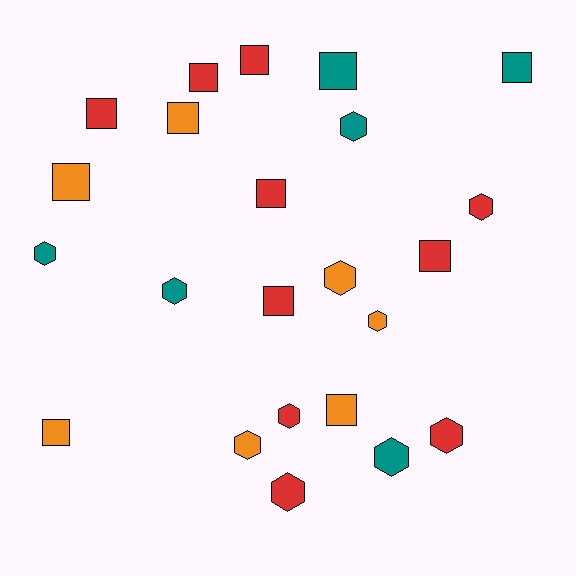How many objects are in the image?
There are 23 objects.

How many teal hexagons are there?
There are 4 teal hexagons.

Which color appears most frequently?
Red, with 10 objects.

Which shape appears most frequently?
Square, with 12 objects.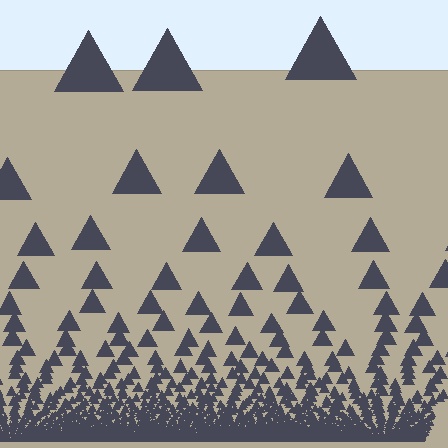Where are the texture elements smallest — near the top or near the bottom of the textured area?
Near the bottom.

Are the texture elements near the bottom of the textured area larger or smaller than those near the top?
Smaller. The gradient is inverted — elements near the bottom are smaller and denser.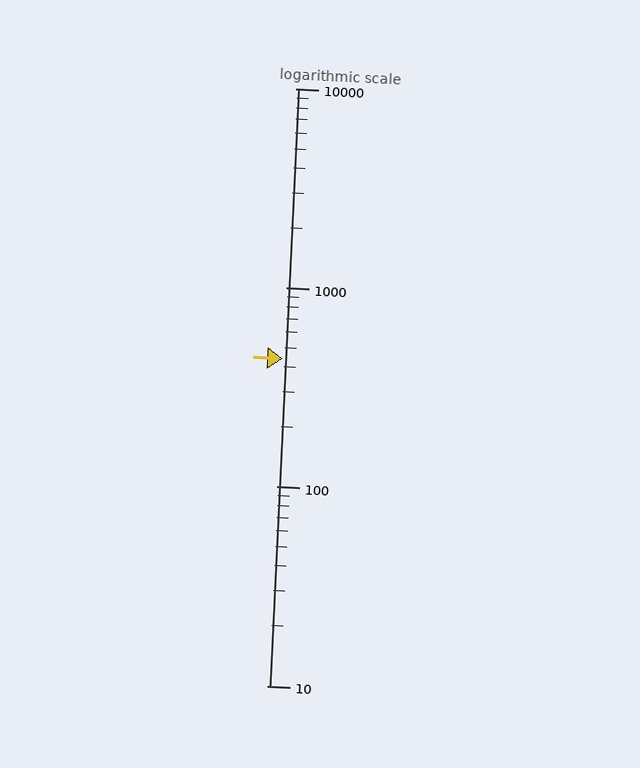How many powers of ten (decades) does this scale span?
The scale spans 3 decades, from 10 to 10000.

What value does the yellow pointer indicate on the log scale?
The pointer indicates approximately 440.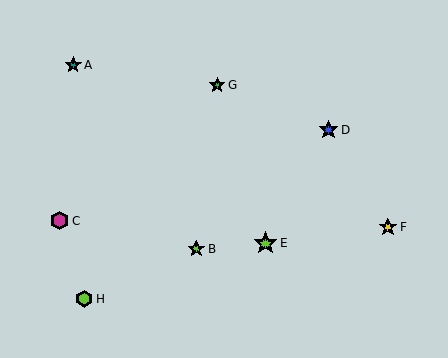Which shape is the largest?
The lime star (labeled E) is the largest.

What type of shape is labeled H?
Shape H is a lime hexagon.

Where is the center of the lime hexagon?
The center of the lime hexagon is at (84, 299).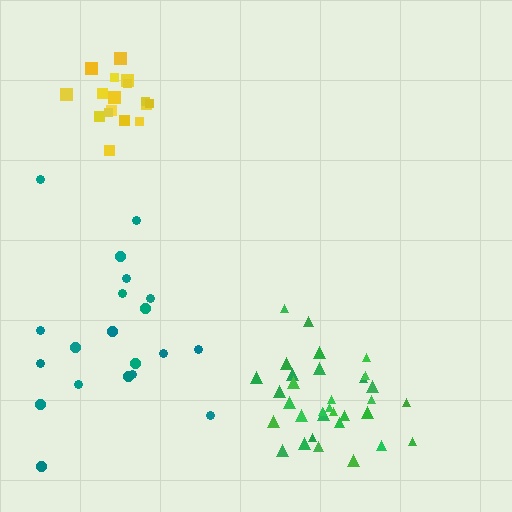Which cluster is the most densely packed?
Green.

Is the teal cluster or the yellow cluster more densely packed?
Yellow.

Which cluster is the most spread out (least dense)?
Teal.